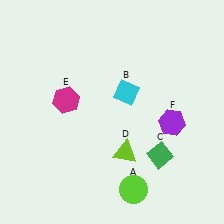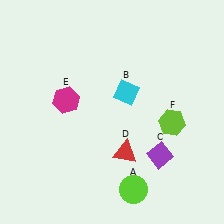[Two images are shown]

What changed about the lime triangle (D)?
In Image 1, D is lime. In Image 2, it changed to red.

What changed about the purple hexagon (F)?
In Image 1, F is purple. In Image 2, it changed to lime.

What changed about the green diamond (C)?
In Image 1, C is green. In Image 2, it changed to purple.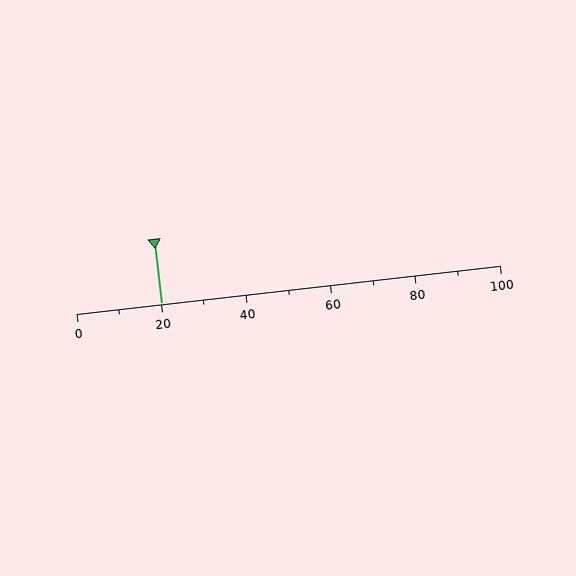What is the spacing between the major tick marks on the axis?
The major ticks are spaced 20 apart.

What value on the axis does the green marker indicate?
The marker indicates approximately 20.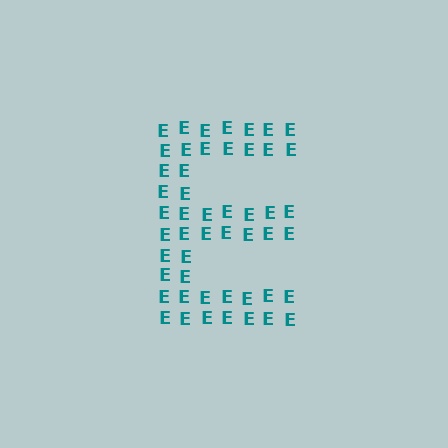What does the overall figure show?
The overall figure shows the letter E.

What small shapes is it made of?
It is made of small letter E's.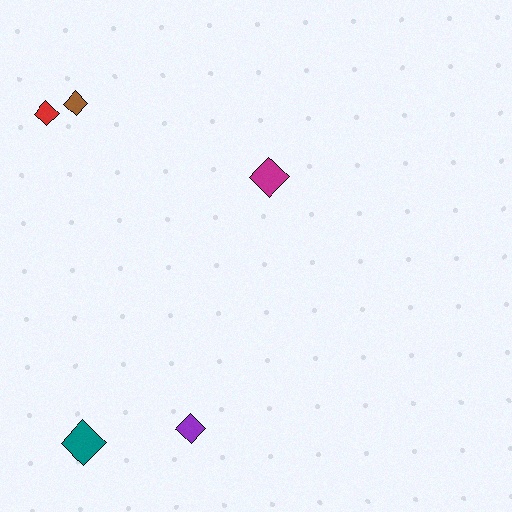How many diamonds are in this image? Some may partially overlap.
There are 5 diamonds.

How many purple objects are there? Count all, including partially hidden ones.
There is 1 purple object.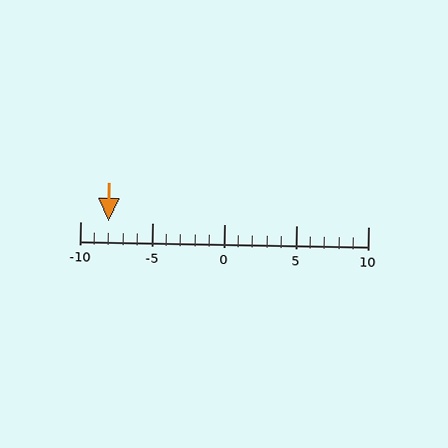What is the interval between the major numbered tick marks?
The major tick marks are spaced 5 units apart.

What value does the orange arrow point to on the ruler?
The orange arrow points to approximately -8.